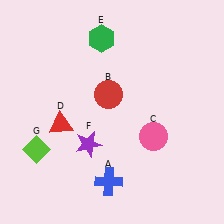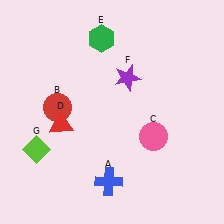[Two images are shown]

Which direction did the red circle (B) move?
The red circle (B) moved left.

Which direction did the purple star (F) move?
The purple star (F) moved up.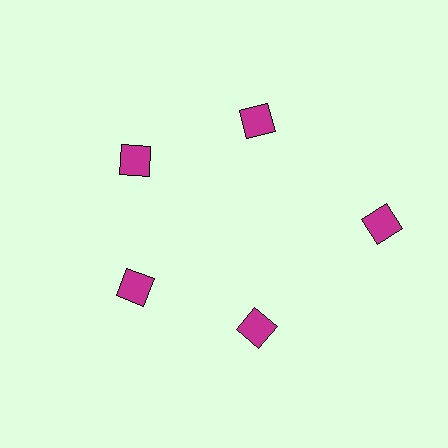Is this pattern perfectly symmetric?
No. The 5 magenta diamonds are arranged in a ring, but one element near the 3 o'clock position is pushed outward from the center, breaking the 5-fold rotational symmetry.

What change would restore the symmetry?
The symmetry would be restored by moving it inward, back onto the ring so that all 5 diamonds sit at equal angles and equal distance from the center.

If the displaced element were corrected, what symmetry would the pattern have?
It would have 5-fold rotational symmetry — the pattern would map onto itself every 72 degrees.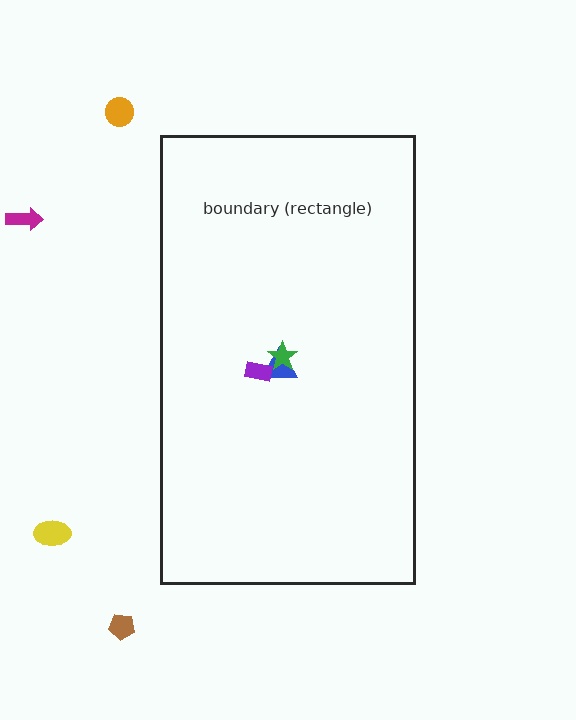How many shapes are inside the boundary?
3 inside, 4 outside.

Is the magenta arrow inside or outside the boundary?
Outside.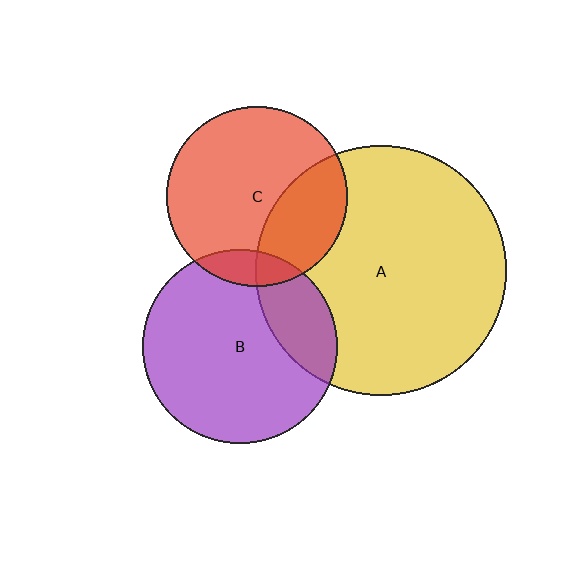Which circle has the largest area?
Circle A (yellow).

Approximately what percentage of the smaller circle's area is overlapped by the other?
Approximately 10%.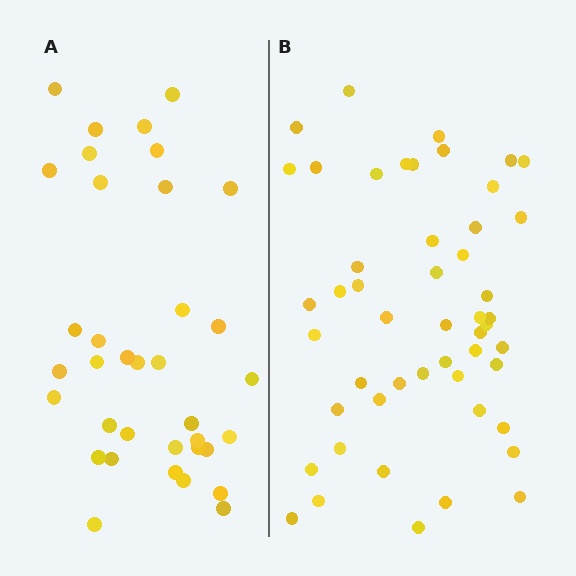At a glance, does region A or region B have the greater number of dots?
Region B (the right region) has more dots.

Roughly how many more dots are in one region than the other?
Region B has approximately 15 more dots than region A.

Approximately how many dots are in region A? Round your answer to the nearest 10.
About 40 dots. (The exact count is 36, which rounds to 40.)